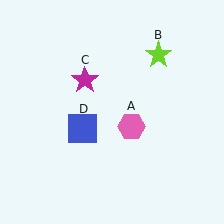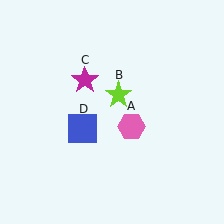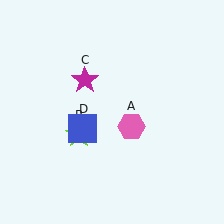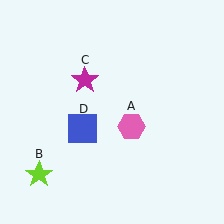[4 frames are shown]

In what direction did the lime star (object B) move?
The lime star (object B) moved down and to the left.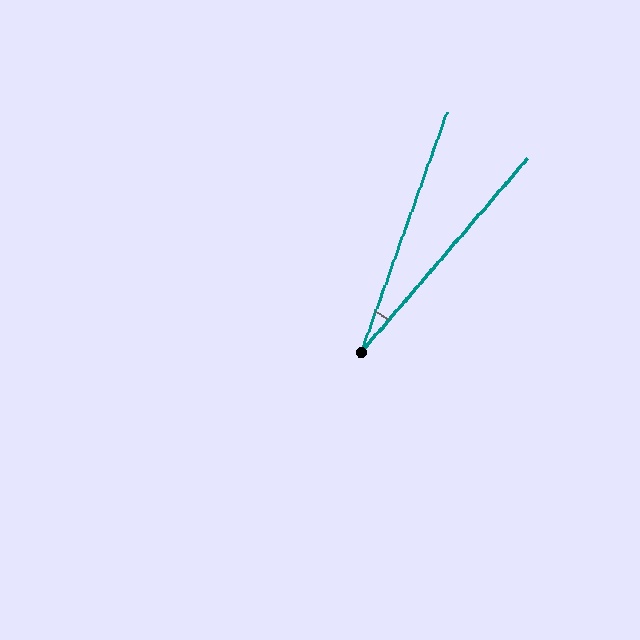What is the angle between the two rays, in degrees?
Approximately 21 degrees.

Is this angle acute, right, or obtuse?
It is acute.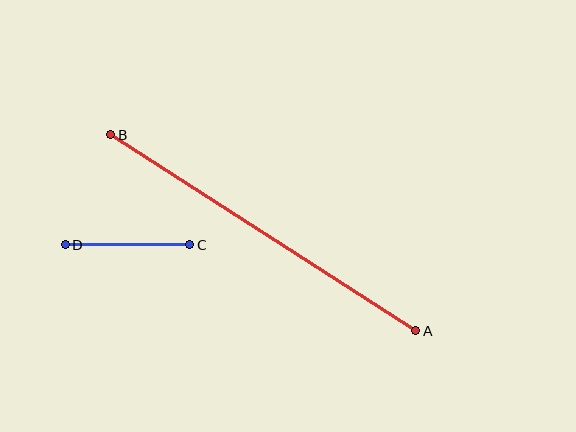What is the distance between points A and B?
The distance is approximately 363 pixels.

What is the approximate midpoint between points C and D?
The midpoint is at approximately (128, 245) pixels.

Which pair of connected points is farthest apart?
Points A and B are farthest apart.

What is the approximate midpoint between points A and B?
The midpoint is at approximately (263, 233) pixels.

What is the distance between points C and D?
The distance is approximately 124 pixels.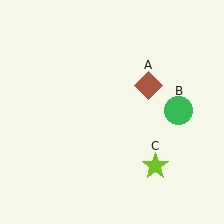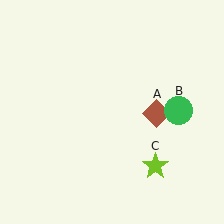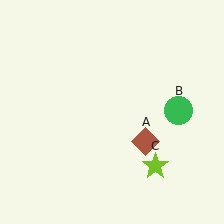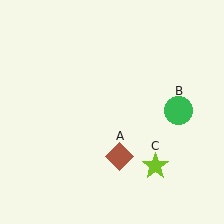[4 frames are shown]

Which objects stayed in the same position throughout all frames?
Green circle (object B) and lime star (object C) remained stationary.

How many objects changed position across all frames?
1 object changed position: brown diamond (object A).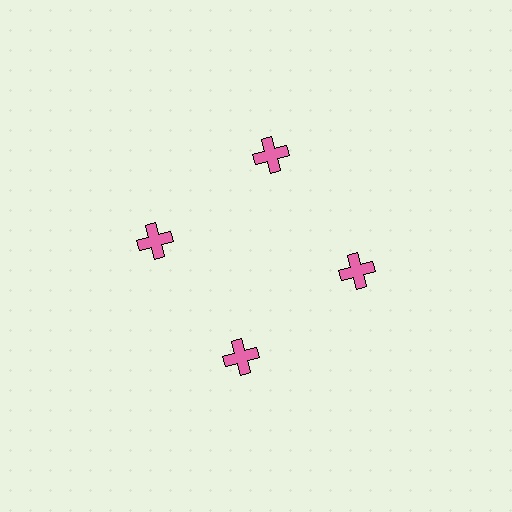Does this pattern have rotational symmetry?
Yes, this pattern has 4-fold rotational symmetry. It looks the same after rotating 90 degrees around the center.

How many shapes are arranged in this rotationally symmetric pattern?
There are 4 shapes, arranged in 4 groups of 1.